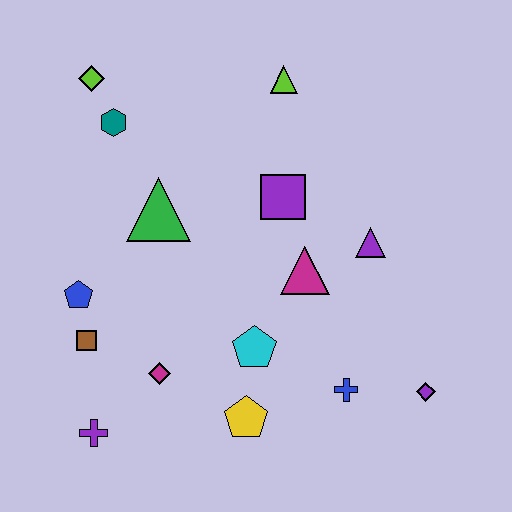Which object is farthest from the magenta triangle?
The lime diamond is farthest from the magenta triangle.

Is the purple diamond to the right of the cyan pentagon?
Yes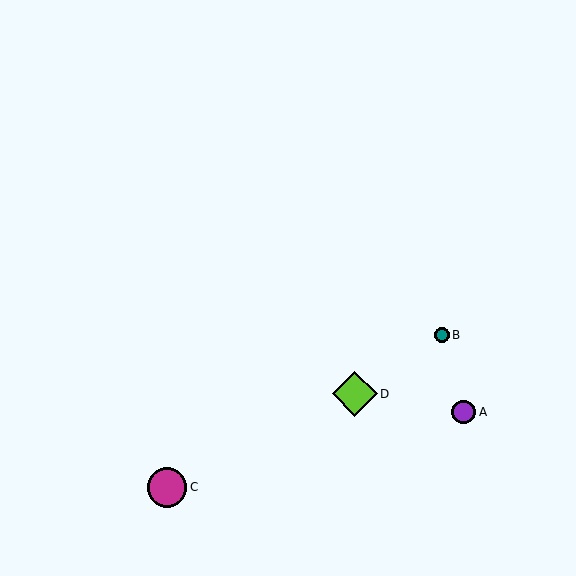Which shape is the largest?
The lime diamond (labeled D) is the largest.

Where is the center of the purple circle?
The center of the purple circle is at (464, 412).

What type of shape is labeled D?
Shape D is a lime diamond.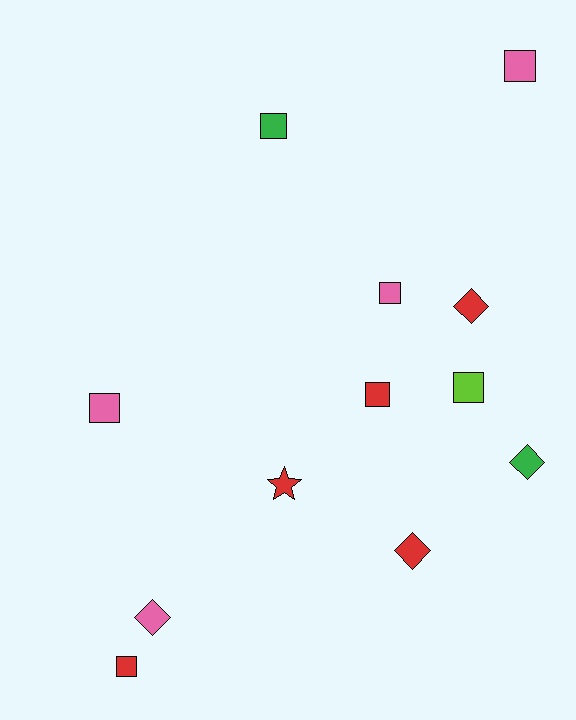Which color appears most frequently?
Red, with 5 objects.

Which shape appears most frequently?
Square, with 7 objects.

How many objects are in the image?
There are 12 objects.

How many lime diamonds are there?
There are no lime diamonds.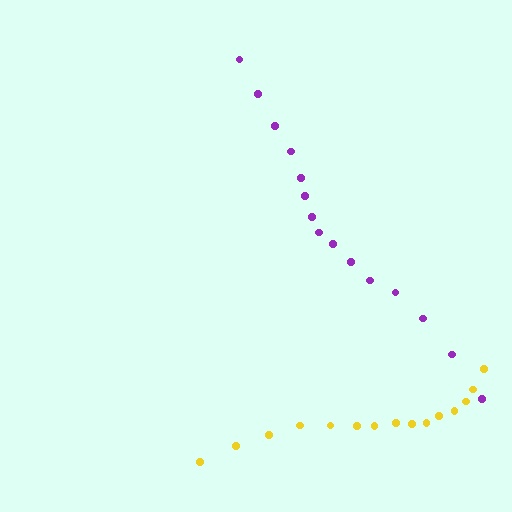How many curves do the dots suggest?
There are 2 distinct paths.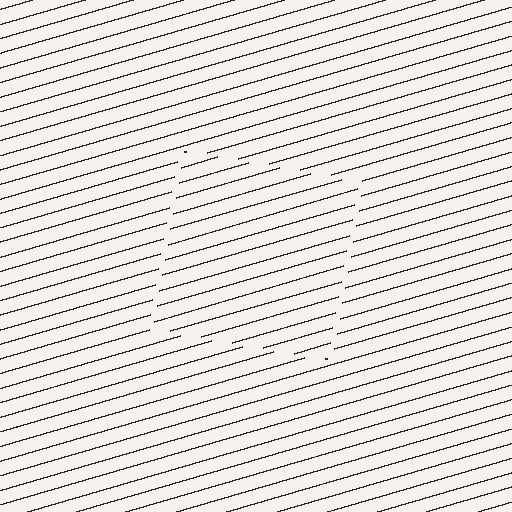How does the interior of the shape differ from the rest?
The interior of the shape contains the same grating, shifted by half a period — the contour is defined by the phase discontinuity where line-ends from the inner and outer gratings abut.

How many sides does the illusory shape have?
4 sides — the line-ends trace a square.